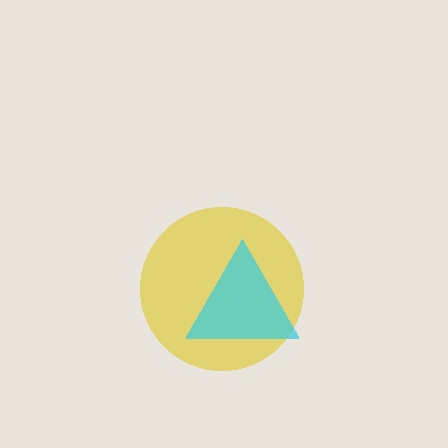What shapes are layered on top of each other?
The layered shapes are: a yellow circle, a cyan triangle.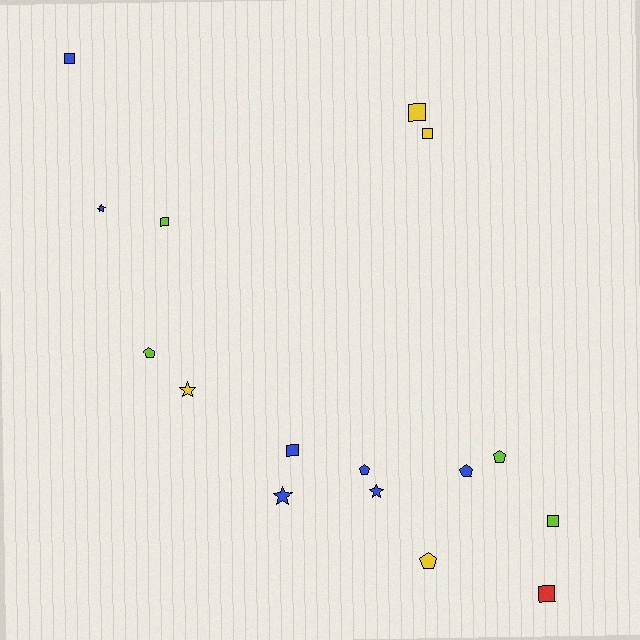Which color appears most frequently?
Blue, with 7 objects.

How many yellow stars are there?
There is 1 yellow star.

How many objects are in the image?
There are 16 objects.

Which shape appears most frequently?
Square, with 7 objects.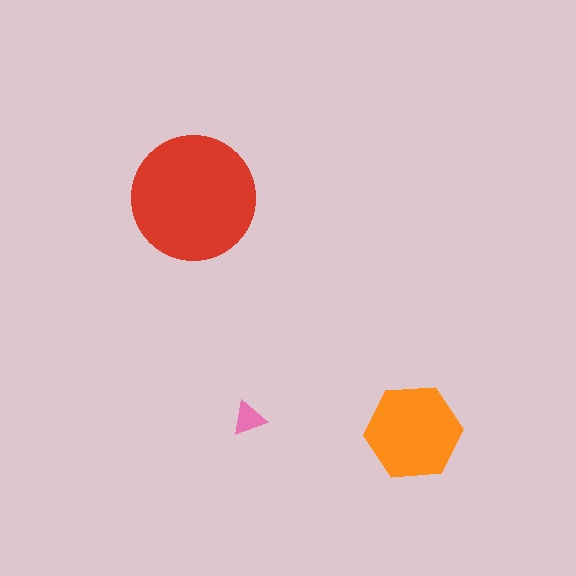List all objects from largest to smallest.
The red circle, the orange hexagon, the pink triangle.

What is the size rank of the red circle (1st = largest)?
1st.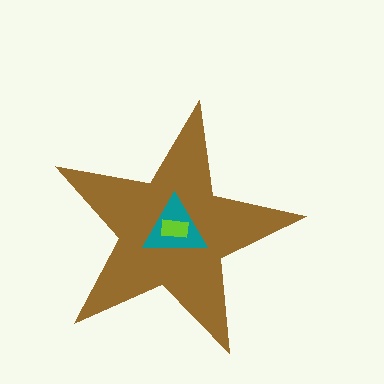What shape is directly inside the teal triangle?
The lime rectangle.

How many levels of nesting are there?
3.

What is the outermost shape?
The brown star.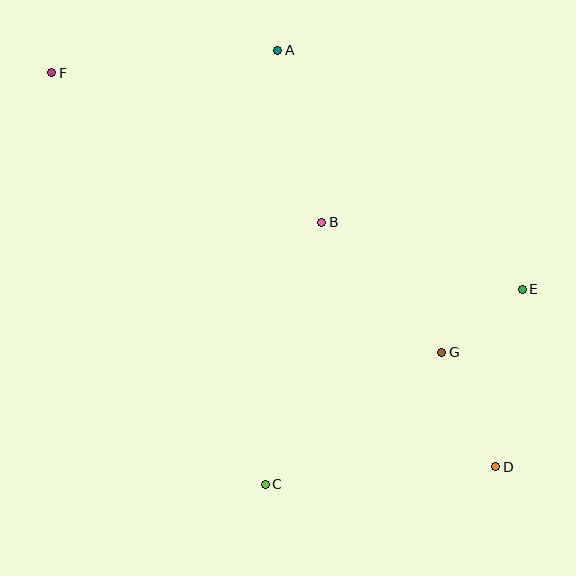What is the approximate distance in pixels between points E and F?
The distance between E and F is approximately 518 pixels.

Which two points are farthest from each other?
Points D and F are farthest from each other.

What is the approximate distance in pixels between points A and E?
The distance between A and E is approximately 342 pixels.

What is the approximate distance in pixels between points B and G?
The distance between B and G is approximately 177 pixels.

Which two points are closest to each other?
Points E and G are closest to each other.